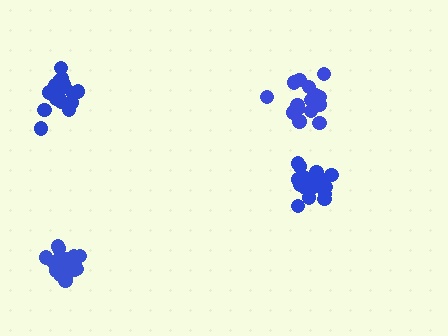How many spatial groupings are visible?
There are 4 spatial groupings.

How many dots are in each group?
Group 1: 16 dots, Group 2: 19 dots, Group 3: 20 dots, Group 4: 17 dots (72 total).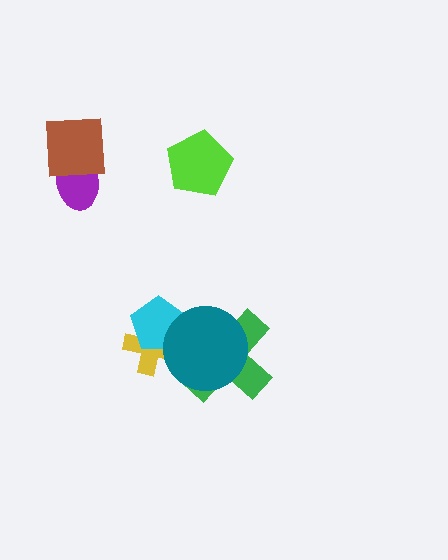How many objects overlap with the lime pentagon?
0 objects overlap with the lime pentagon.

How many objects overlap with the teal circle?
3 objects overlap with the teal circle.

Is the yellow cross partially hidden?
Yes, it is partially covered by another shape.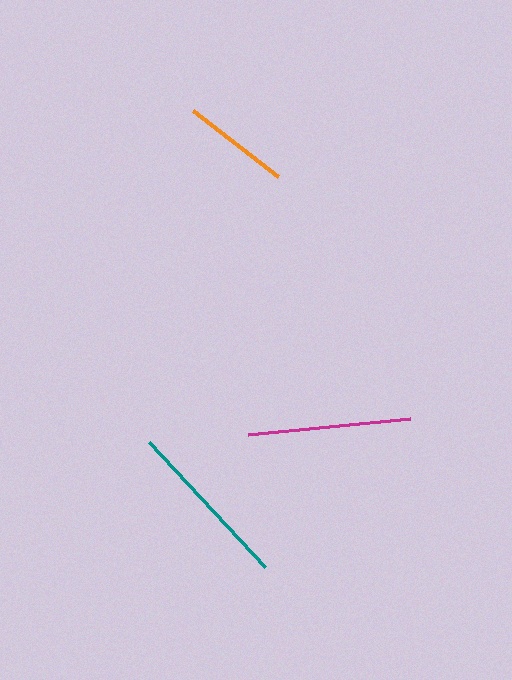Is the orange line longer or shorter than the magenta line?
The magenta line is longer than the orange line.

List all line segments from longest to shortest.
From longest to shortest: teal, magenta, orange.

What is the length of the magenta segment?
The magenta segment is approximately 163 pixels long.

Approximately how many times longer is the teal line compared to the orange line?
The teal line is approximately 1.6 times the length of the orange line.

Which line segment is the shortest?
The orange line is the shortest at approximately 108 pixels.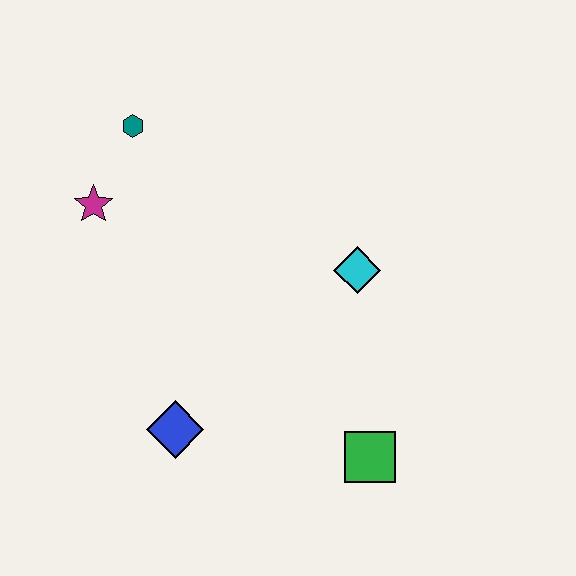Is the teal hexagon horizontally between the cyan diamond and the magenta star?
Yes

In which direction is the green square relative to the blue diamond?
The green square is to the right of the blue diamond.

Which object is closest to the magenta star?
The teal hexagon is closest to the magenta star.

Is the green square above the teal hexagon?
No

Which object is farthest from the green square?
The teal hexagon is farthest from the green square.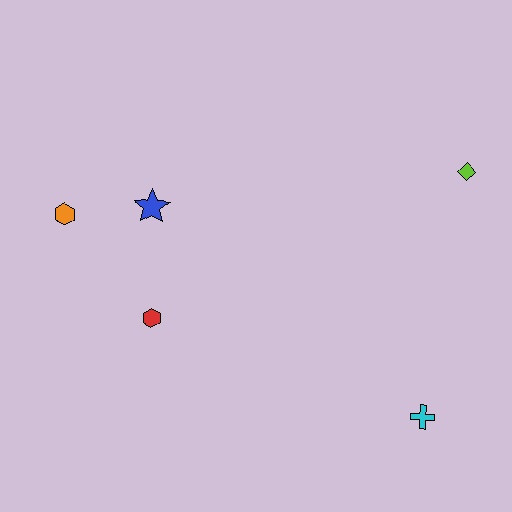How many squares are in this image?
There are no squares.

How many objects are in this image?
There are 5 objects.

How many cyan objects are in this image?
There is 1 cyan object.